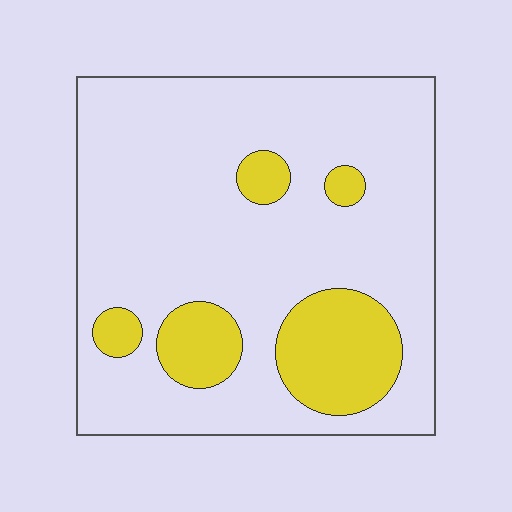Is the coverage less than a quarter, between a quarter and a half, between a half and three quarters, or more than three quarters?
Less than a quarter.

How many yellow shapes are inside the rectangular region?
5.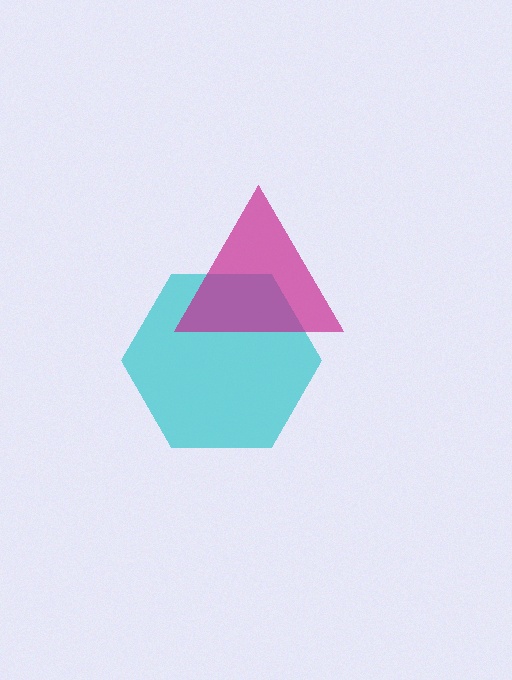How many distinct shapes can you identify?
There are 2 distinct shapes: a cyan hexagon, a magenta triangle.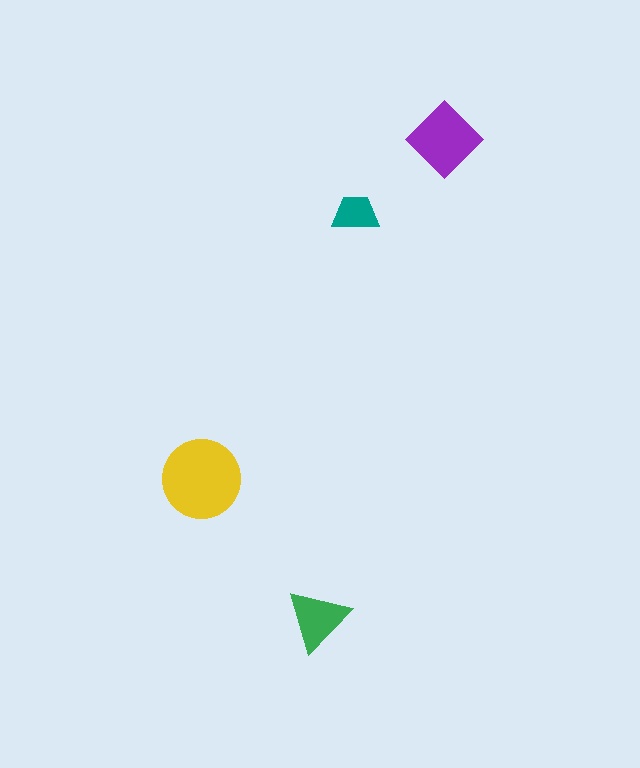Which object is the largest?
The yellow circle.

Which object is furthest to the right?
The purple diamond is rightmost.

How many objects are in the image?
There are 4 objects in the image.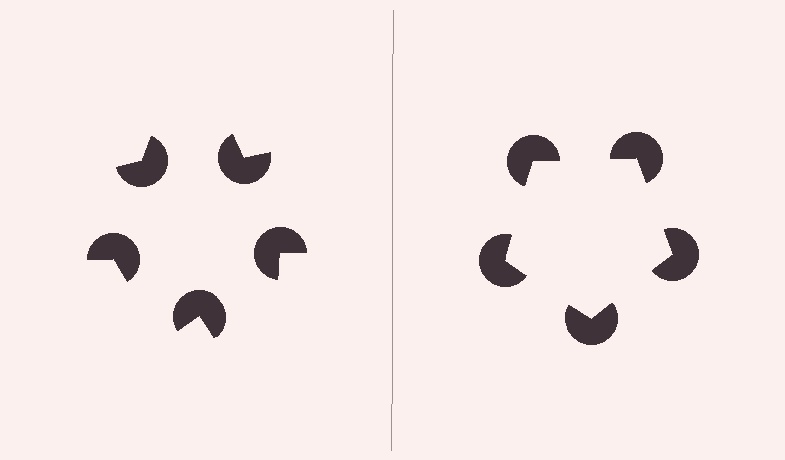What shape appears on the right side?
An illusory pentagon.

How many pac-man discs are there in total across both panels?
10 — 5 on each side.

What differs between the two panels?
The pac-man discs are positioned identically on both sides; only the wedge orientations differ. On the right they align to a pentagon; on the left they are misaligned.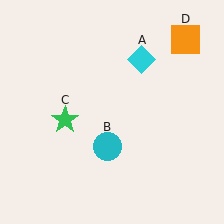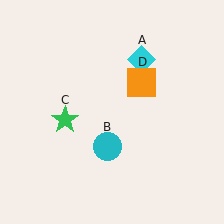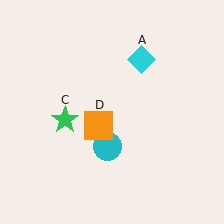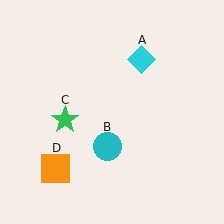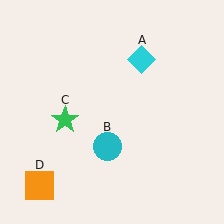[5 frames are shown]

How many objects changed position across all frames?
1 object changed position: orange square (object D).